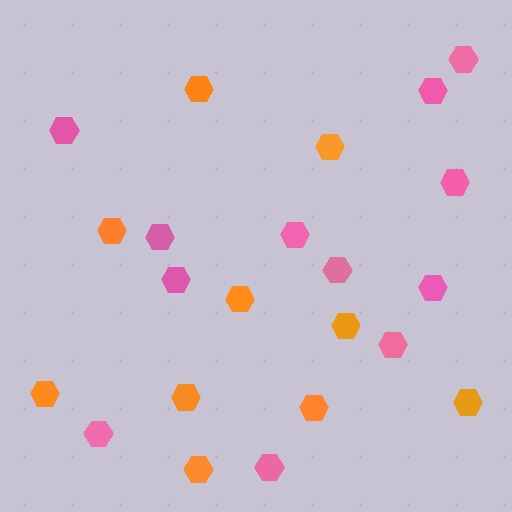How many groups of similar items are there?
There are 2 groups: one group of pink hexagons (12) and one group of orange hexagons (10).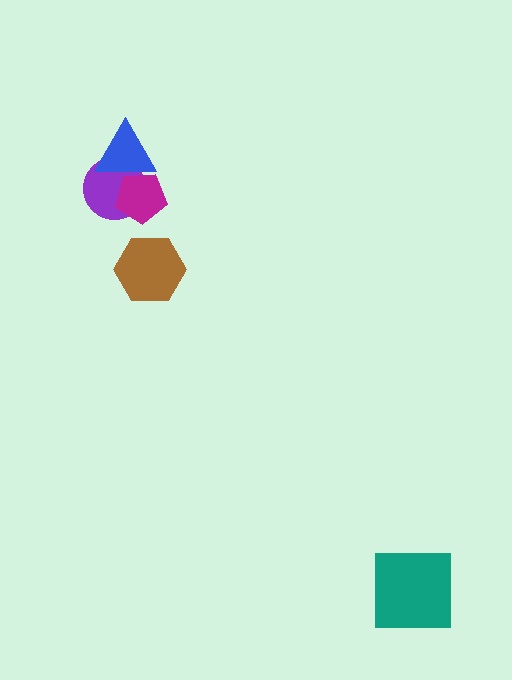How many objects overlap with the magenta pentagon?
2 objects overlap with the magenta pentagon.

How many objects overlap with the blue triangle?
2 objects overlap with the blue triangle.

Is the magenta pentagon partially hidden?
Yes, it is partially covered by another shape.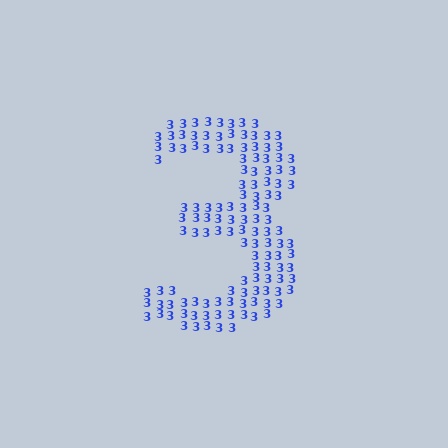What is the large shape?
The large shape is the digit 3.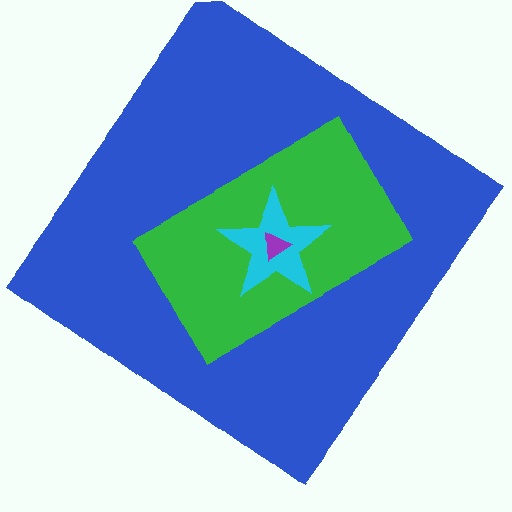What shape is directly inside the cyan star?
The purple triangle.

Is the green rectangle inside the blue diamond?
Yes.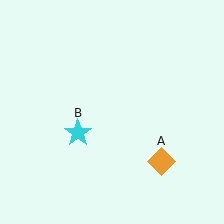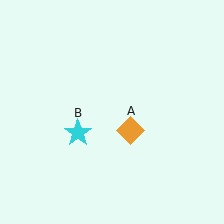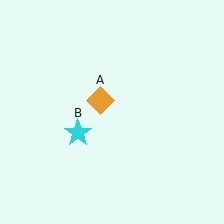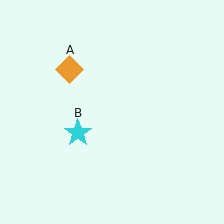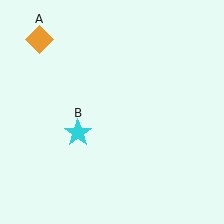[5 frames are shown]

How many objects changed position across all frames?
1 object changed position: orange diamond (object A).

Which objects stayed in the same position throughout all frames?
Cyan star (object B) remained stationary.